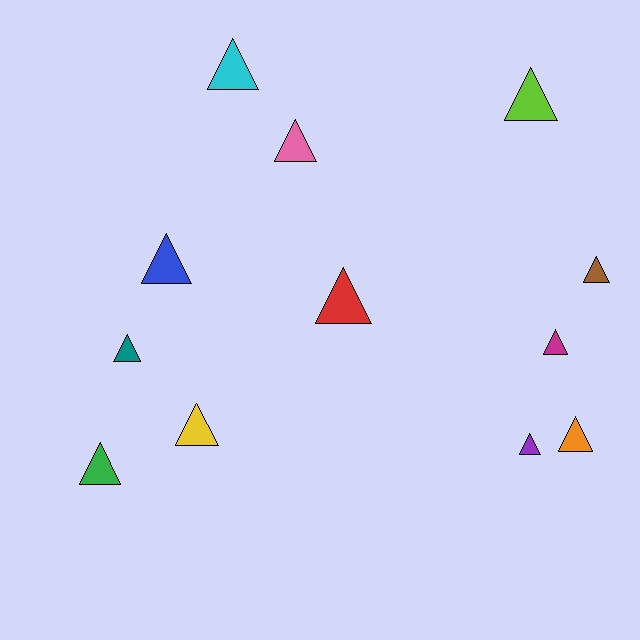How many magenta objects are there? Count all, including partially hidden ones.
There is 1 magenta object.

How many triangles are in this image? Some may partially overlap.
There are 12 triangles.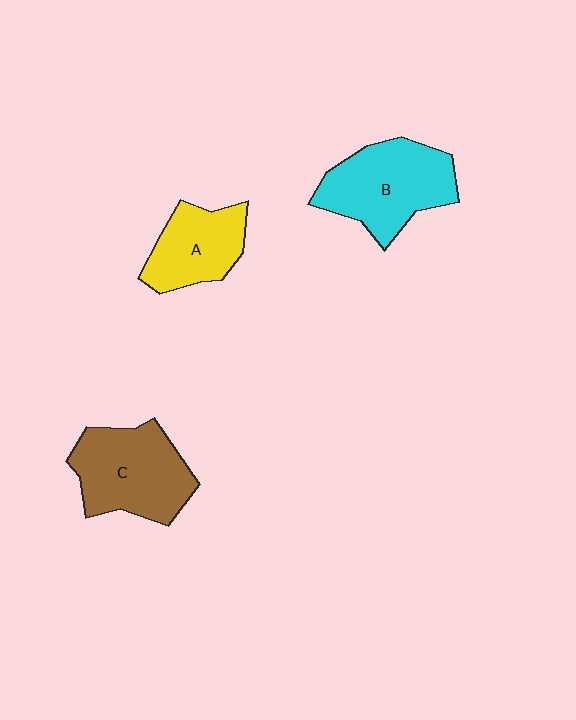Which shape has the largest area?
Shape B (cyan).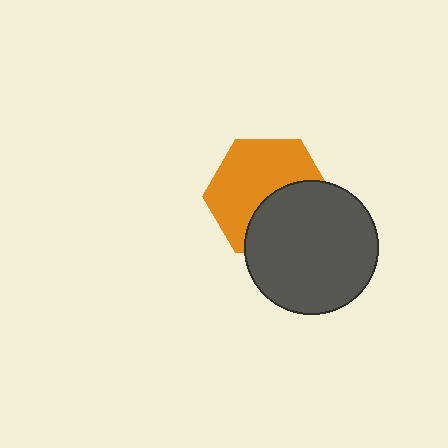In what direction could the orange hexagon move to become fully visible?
The orange hexagon could move up. That would shift it out from behind the dark gray circle entirely.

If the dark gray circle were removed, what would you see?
You would see the complete orange hexagon.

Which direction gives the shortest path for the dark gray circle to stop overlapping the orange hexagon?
Moving down gives the shortest separation.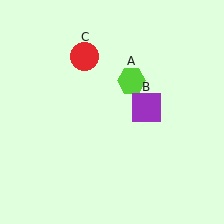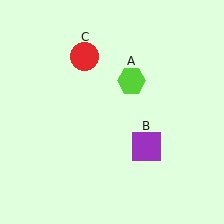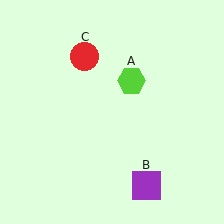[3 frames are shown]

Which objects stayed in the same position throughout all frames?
Lime hexagon (object A) and red circle (object C) remained stationary.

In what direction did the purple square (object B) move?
The purple square (object B) moved down.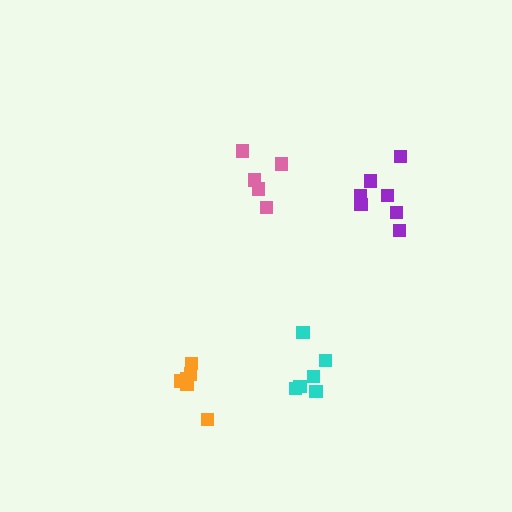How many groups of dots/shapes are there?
There are 4 groups.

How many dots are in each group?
Group 1: 5 dots, Group 2: 7 dots, Group 3: 7 dots, Group 4: 6 dots (25 total).